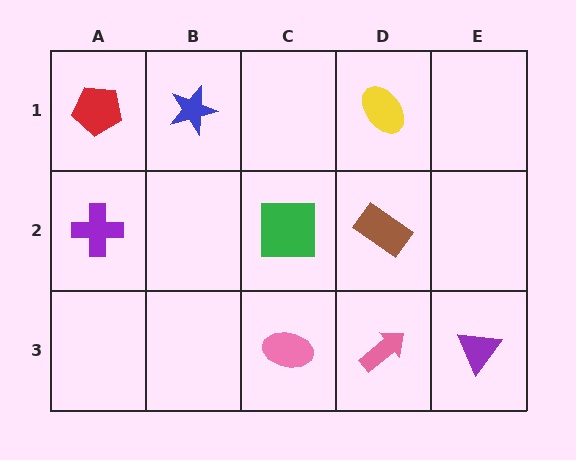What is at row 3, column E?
A purple triangle.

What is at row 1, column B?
A blue star.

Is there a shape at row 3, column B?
No, that cell is empty.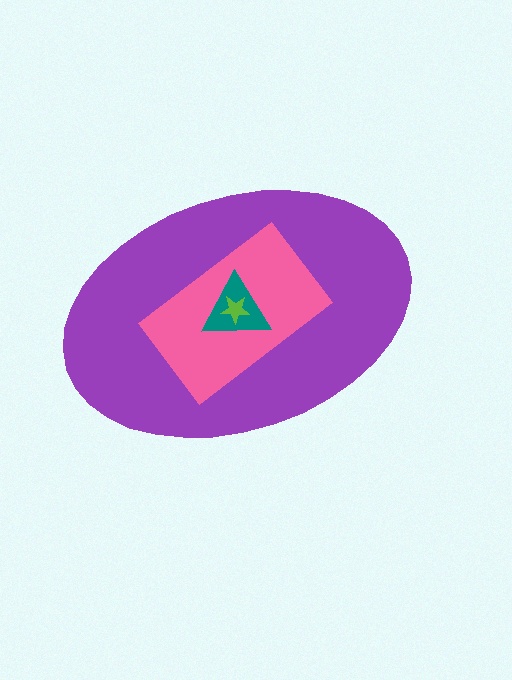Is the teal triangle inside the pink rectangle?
Yes.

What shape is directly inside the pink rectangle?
The teal triangle.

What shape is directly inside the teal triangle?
The lime star.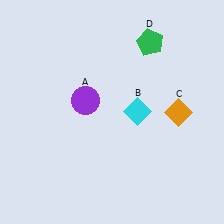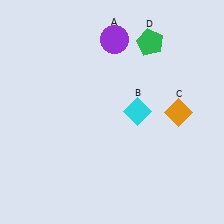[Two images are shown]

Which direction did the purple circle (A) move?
The purple circle (A) moved up.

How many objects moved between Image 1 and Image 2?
1 object moved between the two images.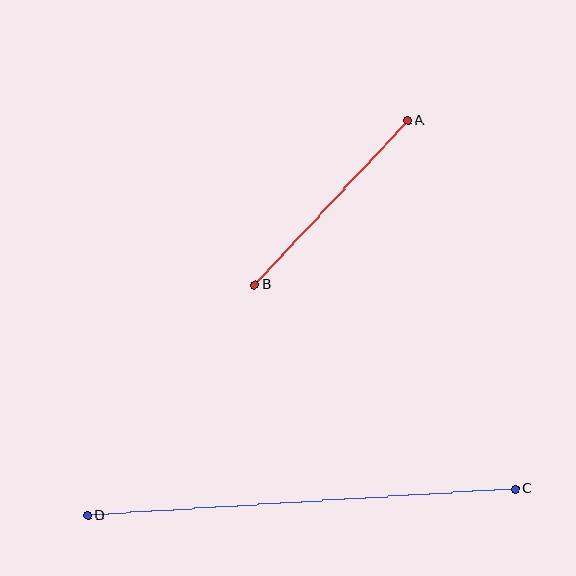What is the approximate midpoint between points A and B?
The midpoint is at approximately (331, 203) pixels.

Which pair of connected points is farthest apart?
Points C and D are farthest apart.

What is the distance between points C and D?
The distance is approximately 429 pixels.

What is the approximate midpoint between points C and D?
The midpoint is at approximately (301, 502) pixels.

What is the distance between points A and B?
The distance is approximately 225 pixels.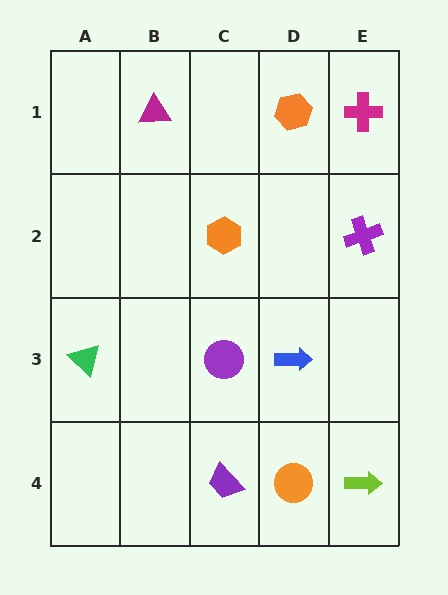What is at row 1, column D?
An orange hexagon.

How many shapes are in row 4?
3 shapes.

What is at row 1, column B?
A magenta triangle.